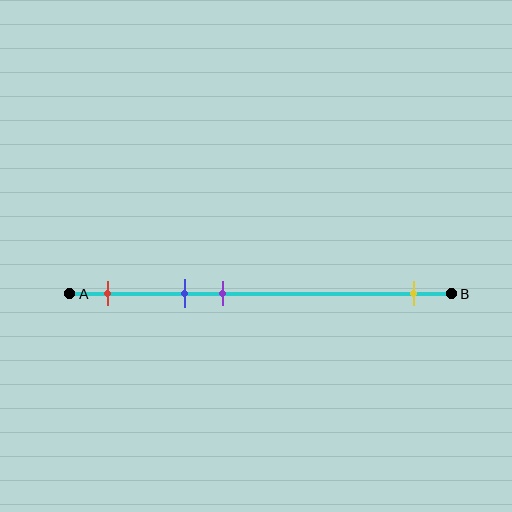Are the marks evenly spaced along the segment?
No, the marks are not evenly spaced.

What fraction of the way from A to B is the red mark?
The red mark is approximately 10% (0.1) of the way from A to B.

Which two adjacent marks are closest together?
The blue and purple marks are the closest adjacent pair.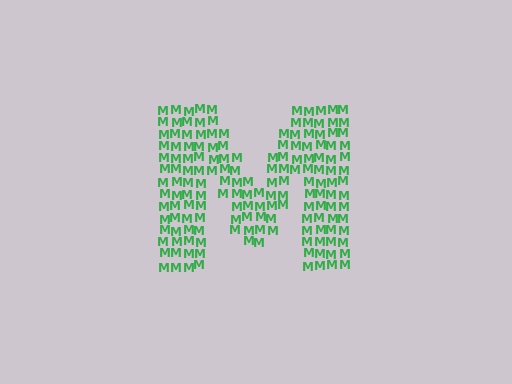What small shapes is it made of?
It is made of small letter M's.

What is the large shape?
The large shape is the letter M.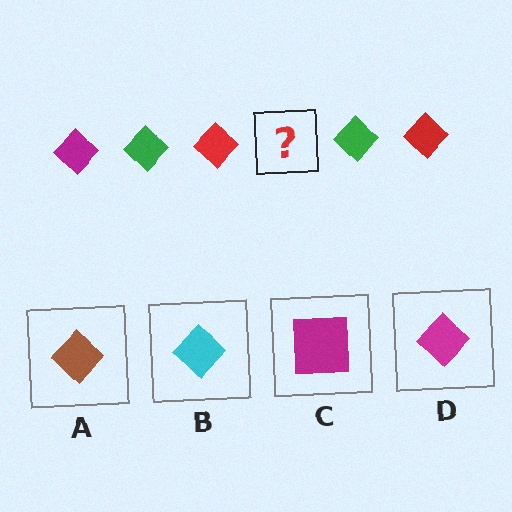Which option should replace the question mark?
Option D.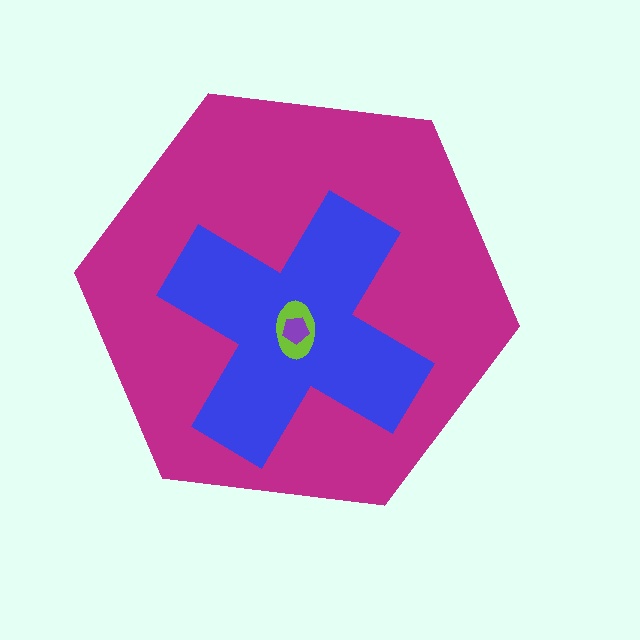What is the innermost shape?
The purple pentagon.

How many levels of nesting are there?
4.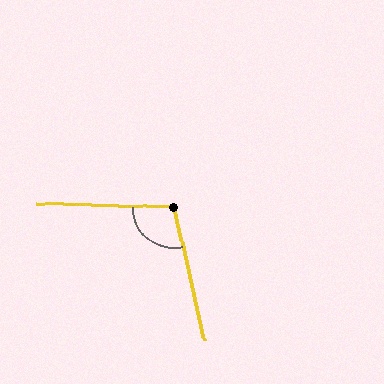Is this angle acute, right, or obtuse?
It is obtuse.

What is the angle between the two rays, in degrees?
Approximately 104 degrees.